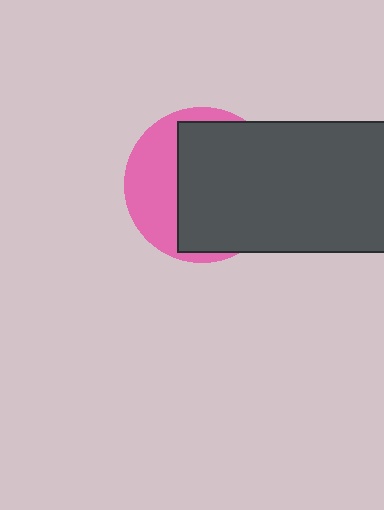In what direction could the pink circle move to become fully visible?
The pink circle could move left. That would shift it out from behind the dark gray rectangle entirely.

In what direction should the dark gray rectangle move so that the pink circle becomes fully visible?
The dark gray rectangle should move right. That is the shortest direction to clear the overlap and leave the pink circle fully visible.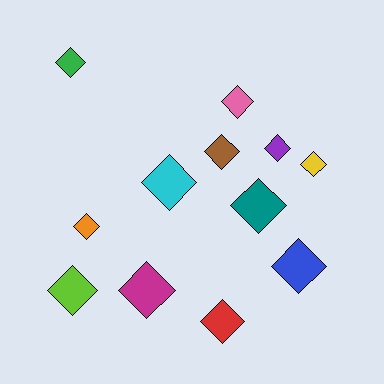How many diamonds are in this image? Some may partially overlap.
There are 12 diamonds.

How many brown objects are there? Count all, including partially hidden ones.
There is 1 brown object.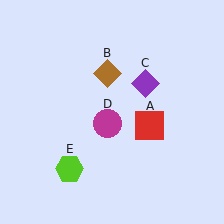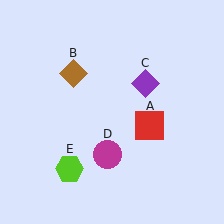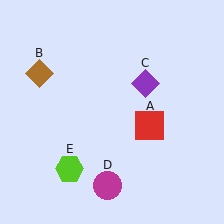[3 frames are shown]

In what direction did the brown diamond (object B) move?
The brown diamond (object B) moved left.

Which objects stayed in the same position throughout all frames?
Red square (object A) and purple diamond (object C) and lime hexagon (object E) remained stationary.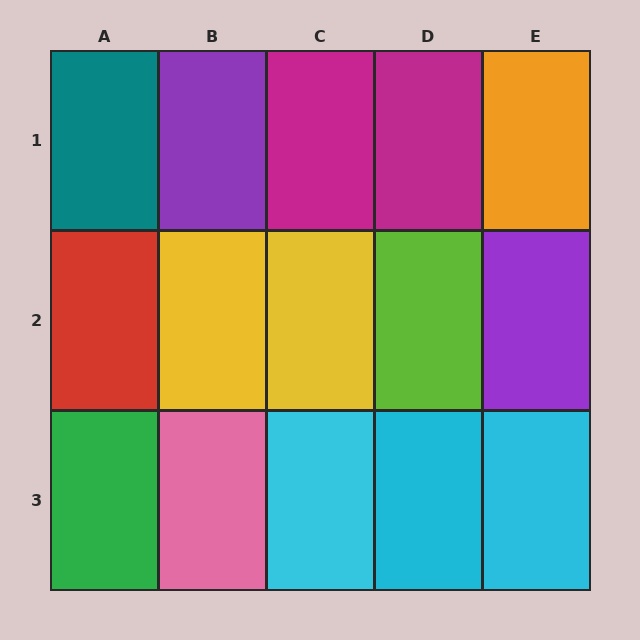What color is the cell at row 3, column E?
Cyan.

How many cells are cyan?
3 cells are cyan.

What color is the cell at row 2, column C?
Yellow.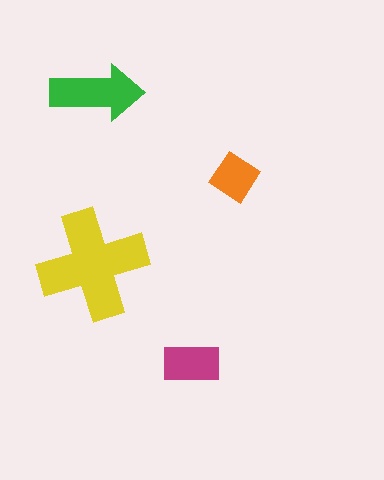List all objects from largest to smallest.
The yellow cross, the green arrow, the magenta rectangle, the orange diamond.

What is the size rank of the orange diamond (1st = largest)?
4th.